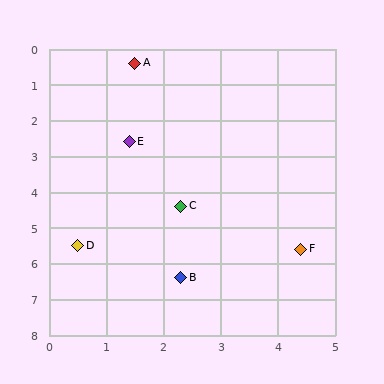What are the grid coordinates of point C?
Point C is at approximately (2.3, 4.4).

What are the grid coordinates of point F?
Point F is at approximately (4.4, 5.6).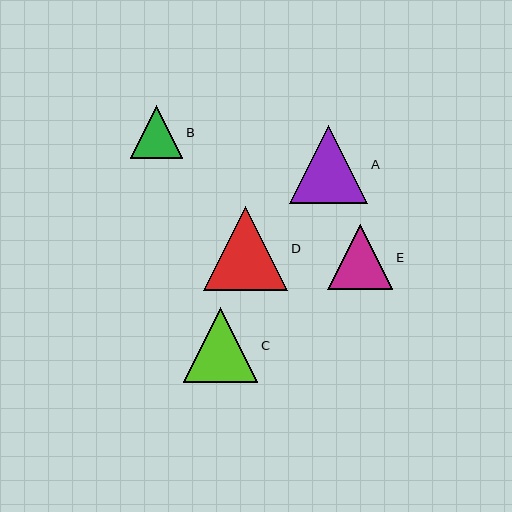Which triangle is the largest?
Triangle D is the largest with a size of approximately 84 pixels.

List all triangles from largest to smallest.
From largest to smallest: D, A, C, E, B.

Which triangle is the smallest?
Triangle B is the smallest with a size of approximately 52 pixels.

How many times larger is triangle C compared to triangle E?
Triangle C is approximately 1.1 times the size of triangle E.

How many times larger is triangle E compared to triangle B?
Triangle E is approximately 1.3 times the size of triangle B.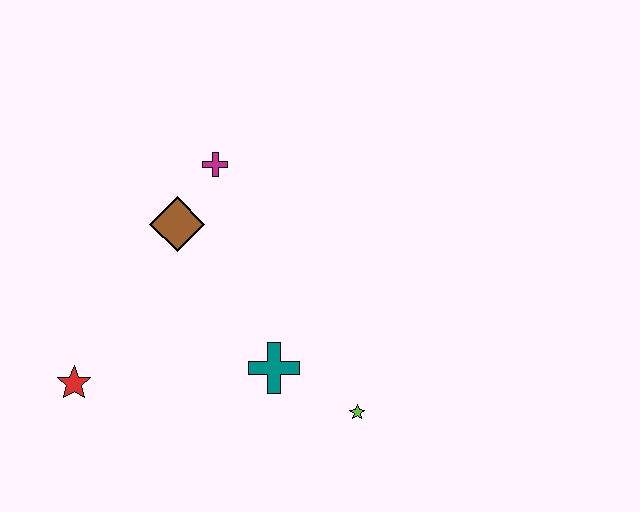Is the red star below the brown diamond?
Yes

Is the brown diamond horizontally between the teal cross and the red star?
Yes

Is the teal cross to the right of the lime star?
No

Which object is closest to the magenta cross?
The brown diamond is closest to the magenta cross.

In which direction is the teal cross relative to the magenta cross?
The teal cross is below the magenta cross.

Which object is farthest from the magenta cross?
The lime star is farthest from the magenta cross.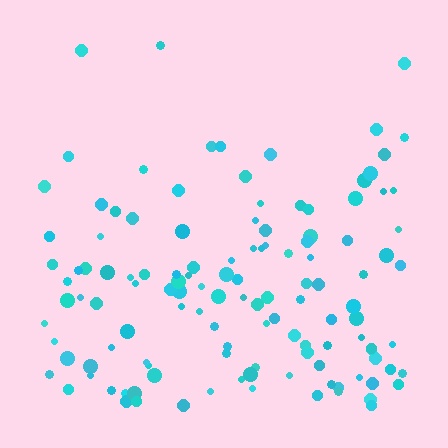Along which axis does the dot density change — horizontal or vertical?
Vertical.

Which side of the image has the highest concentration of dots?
The bottom.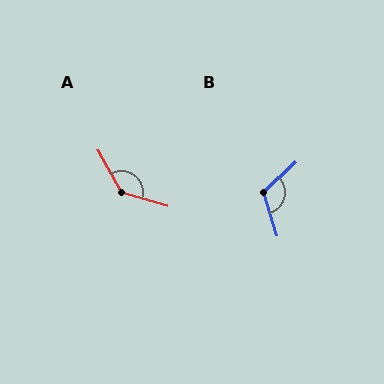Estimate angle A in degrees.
Approximately 136 degrees.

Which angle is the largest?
A, at approximately 136 degrees.